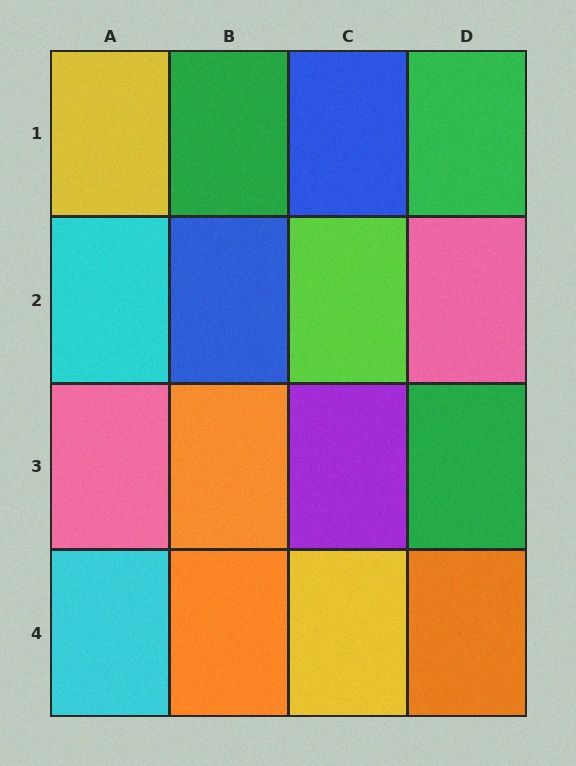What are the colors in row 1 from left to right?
Yellow, green, blue, green.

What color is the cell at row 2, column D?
Pink.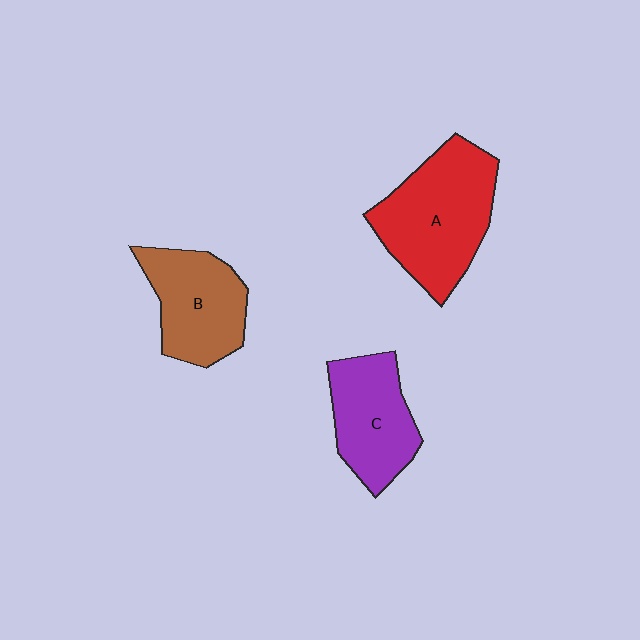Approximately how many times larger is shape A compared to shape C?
Approximately 1.4 times.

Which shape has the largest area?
Shape A (red).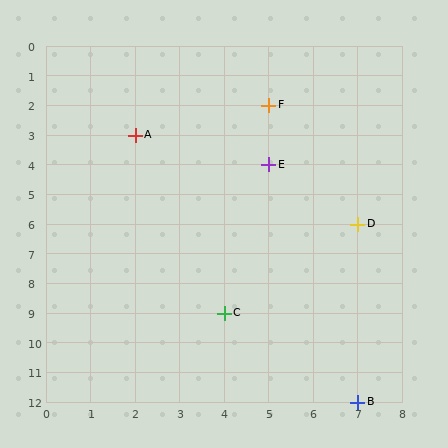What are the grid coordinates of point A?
Point A is at grid coordinates (2, 3).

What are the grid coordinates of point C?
Point C is at grid coordinates (4, 9).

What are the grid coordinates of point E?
Point E is at grid coordinates (5, 4).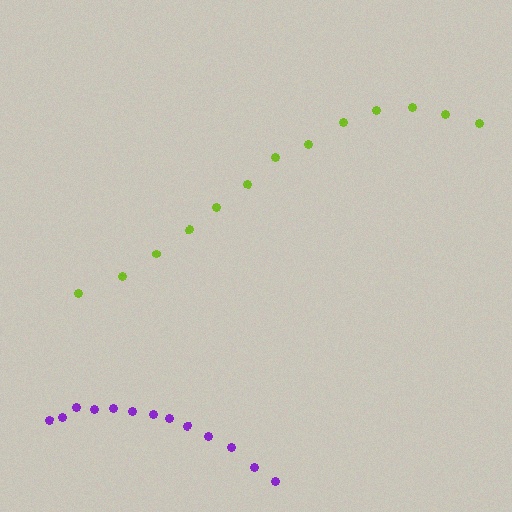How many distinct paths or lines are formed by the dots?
There are 2 distinct paths.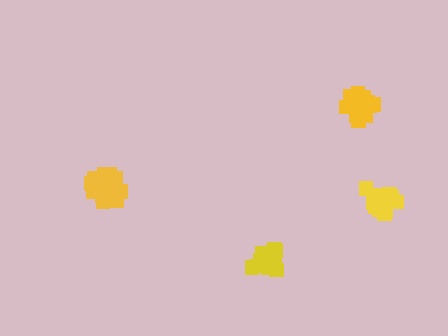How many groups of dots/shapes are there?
There are 4 groups.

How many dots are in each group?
Group 1: 20 dots, Group 2: 18 dots, Group 3: 17 dots, Group 4: 14 dots (69 total).